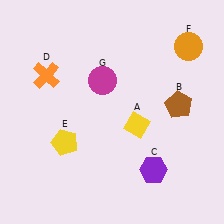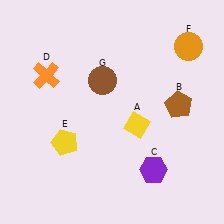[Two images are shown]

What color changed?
The circle (G) changed from magenta in Image 1 to brown in Image 2.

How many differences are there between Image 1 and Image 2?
There is 1 difference between the two images.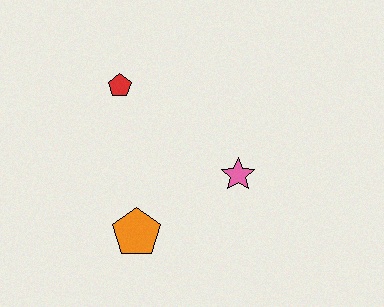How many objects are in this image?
There are 3 objects.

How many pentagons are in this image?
There are 2 pentagons.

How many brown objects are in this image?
There are no brown objects.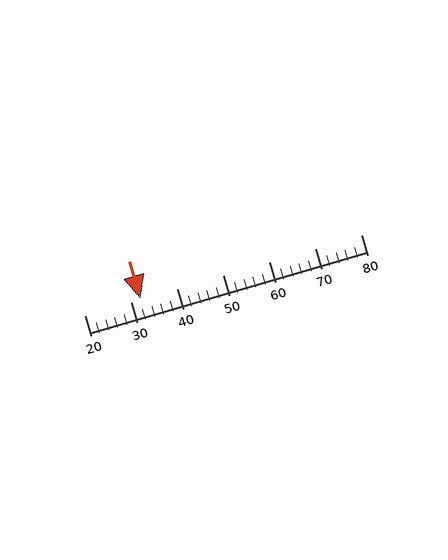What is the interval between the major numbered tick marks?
The major tick marks are spaced 10 units apart.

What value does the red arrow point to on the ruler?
The red arrow points to approximately 32.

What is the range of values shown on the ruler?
The ruler shows values from 20 to 80.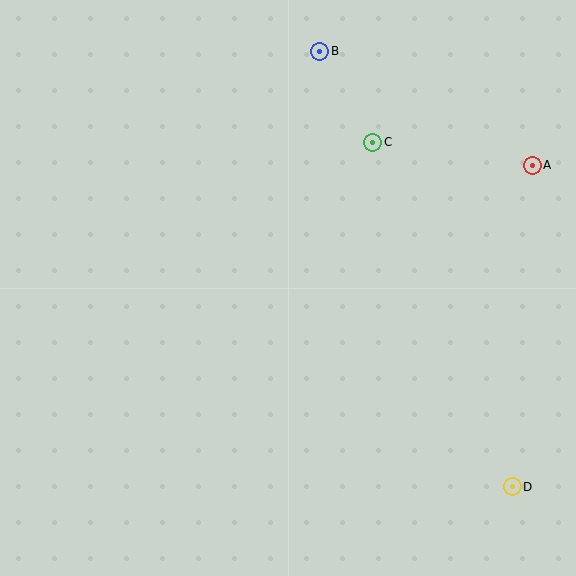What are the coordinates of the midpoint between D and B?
The midpoint between D and B is at (416, 269).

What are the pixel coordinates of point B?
Point B is at (320, 51).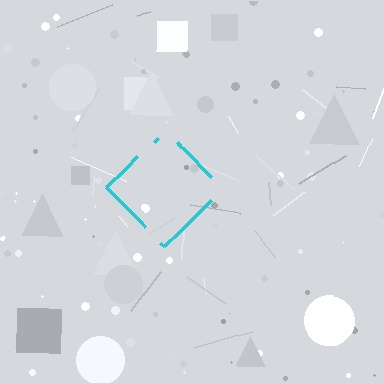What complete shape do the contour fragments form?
The contour fragments form a diamond.